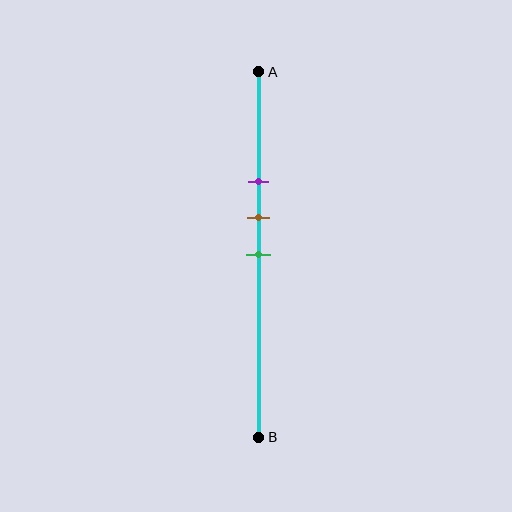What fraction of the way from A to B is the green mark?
The green mark is approximately 50% (0.5) of the way from A to B.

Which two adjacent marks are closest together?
The brown and green marks are the closest adjacent pair.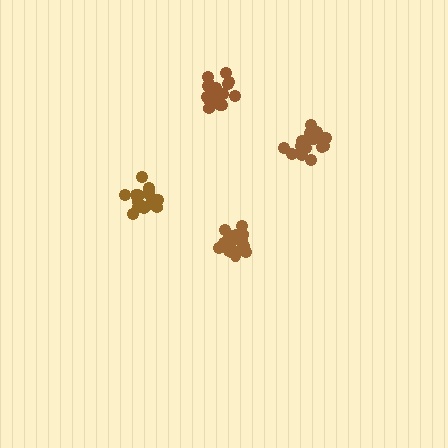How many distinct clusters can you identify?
There are 4 distinct clusters.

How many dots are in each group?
Group 1: 16 dots, Group 2: 20 dots, Group 3: 18 dots, Group 4: 18 dots (72 total).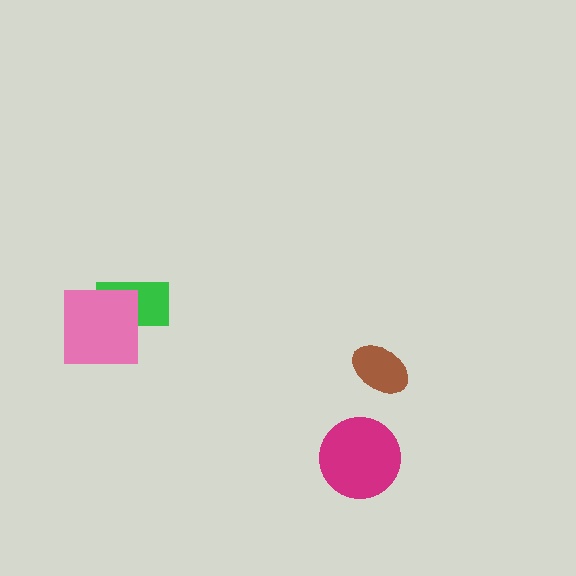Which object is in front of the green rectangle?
The pink square is in front of the green rectangle.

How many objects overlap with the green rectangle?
1 object overlaps with the green rectangle.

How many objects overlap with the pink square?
1 object overlaps with the pink square.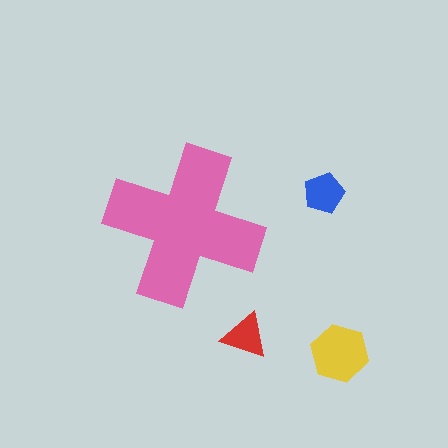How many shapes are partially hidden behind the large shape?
0 shapes are partially hidden.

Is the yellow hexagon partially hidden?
No, the yellow hexagon is fully visible.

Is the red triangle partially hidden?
No, the red triangle is fully visible.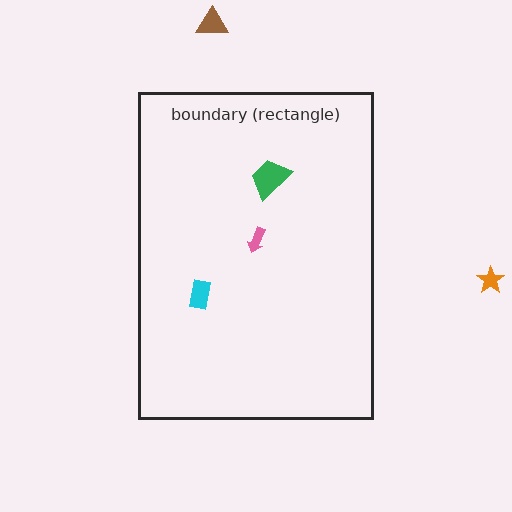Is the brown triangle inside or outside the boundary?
Outside.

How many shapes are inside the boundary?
3 inside, 2 outside.